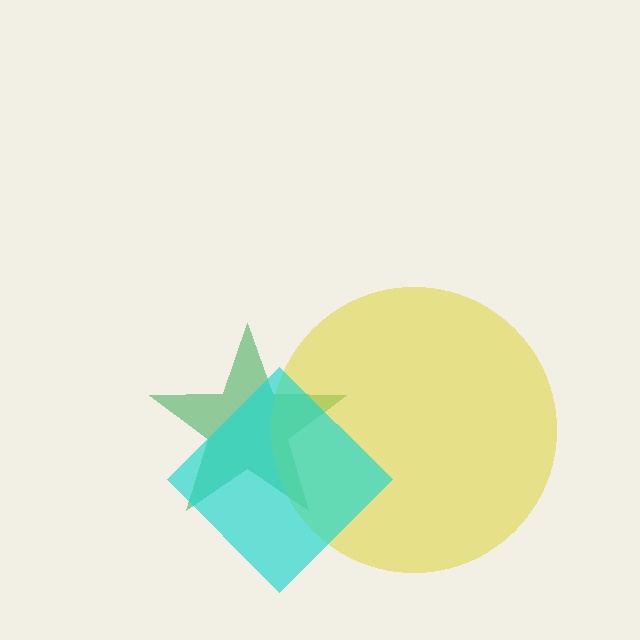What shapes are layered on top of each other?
The layered shapes are: a green star, a yellow circle, a cyan diamond.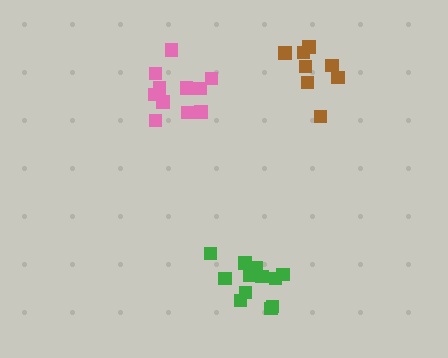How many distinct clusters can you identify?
There are 3 distinct clusters.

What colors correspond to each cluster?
The clusters are colored: brown, green, pink.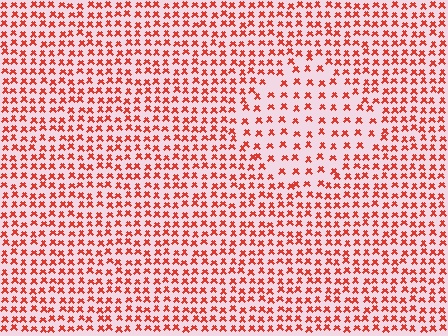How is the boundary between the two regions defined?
The boundary is defined by a change in element density (approximately 1.8x ratio). All elements are the same color, size, and shape.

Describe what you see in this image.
The image contains small red elements arranged at two different densities. A diamond-shaped region is visible where the elements are less densely packed than the surrounding area.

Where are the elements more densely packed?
The elements are more densely packed outside the diamond boundary.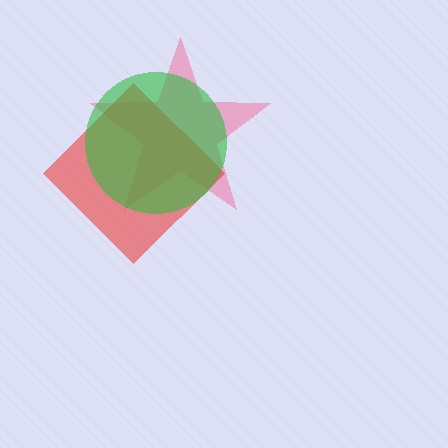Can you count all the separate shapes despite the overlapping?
Yes, there are 3 separate shapes.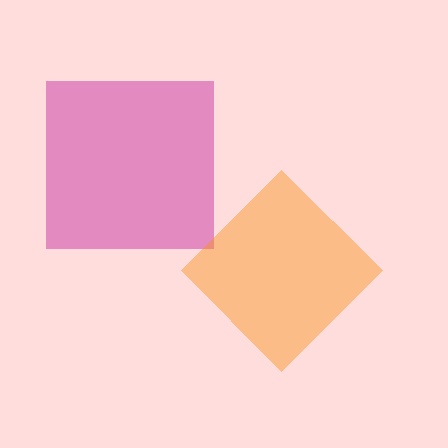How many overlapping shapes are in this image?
There are 2 overlapping shapes in the image.